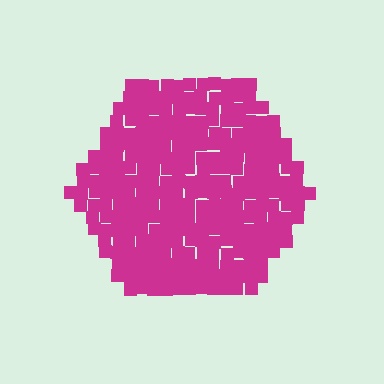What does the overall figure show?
The overall figure shows a hexagon.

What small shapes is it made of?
It is made of small squares.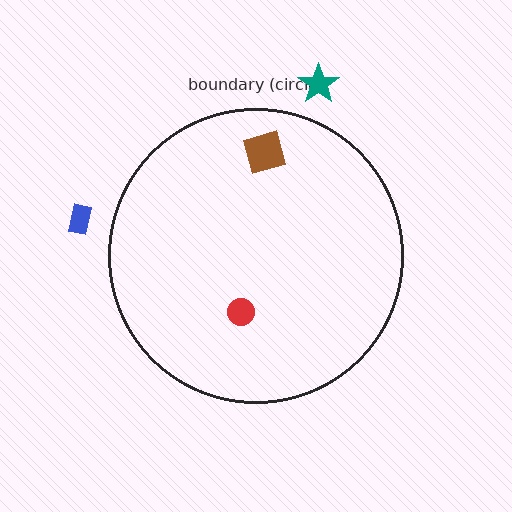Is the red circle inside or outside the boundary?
Inside.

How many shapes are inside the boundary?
2 inside, 2 outside.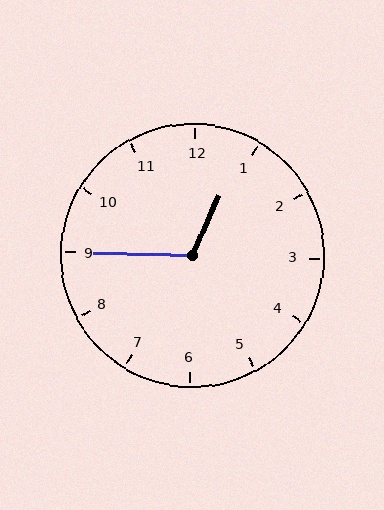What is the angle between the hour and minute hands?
Approximately 112 degrees.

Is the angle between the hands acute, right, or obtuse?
It is obtuse.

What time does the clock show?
12:45.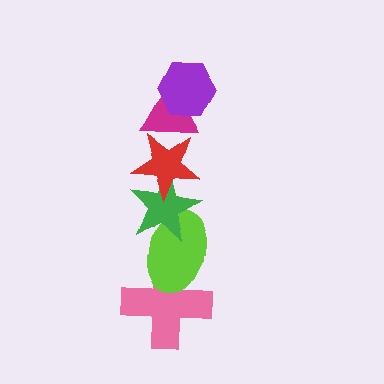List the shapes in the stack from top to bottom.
From top to bottom: the purple hexagon, the magenta triangle, the red star, the green star, the lime ellipse, the pink cross.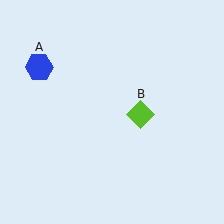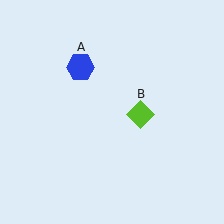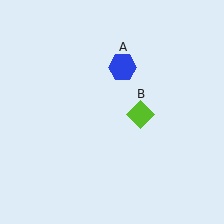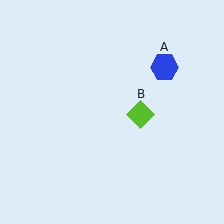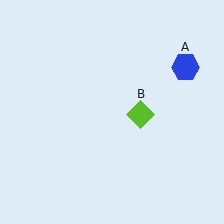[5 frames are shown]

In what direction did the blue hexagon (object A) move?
The blue hexagon (object A) moved right.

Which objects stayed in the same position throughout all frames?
Lime diamond (object B) remained stationary.